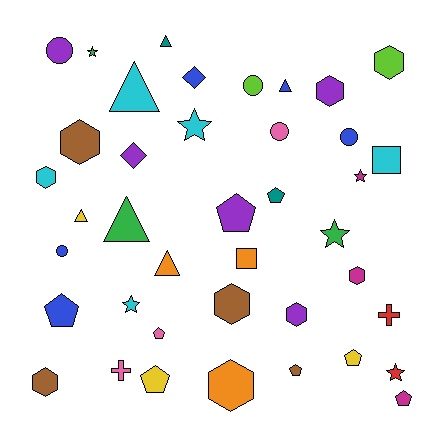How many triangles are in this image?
There are 6 triangles.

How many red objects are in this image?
There are 2 red objects.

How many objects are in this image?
There are 40 objects.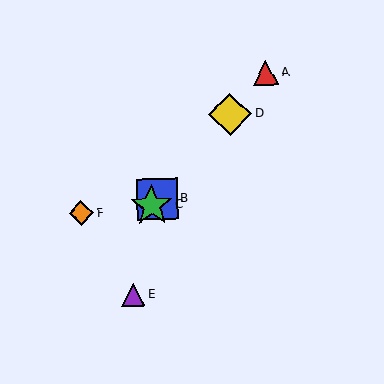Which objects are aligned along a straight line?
Objects A, B, C, D are aligned along a straight line.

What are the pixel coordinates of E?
Object E is at (133, 295).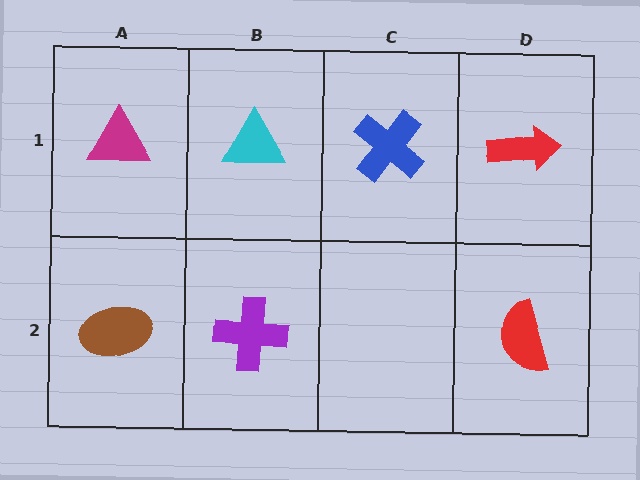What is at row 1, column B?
A cyan triangle.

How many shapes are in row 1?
4 shapes.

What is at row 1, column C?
A blue cross.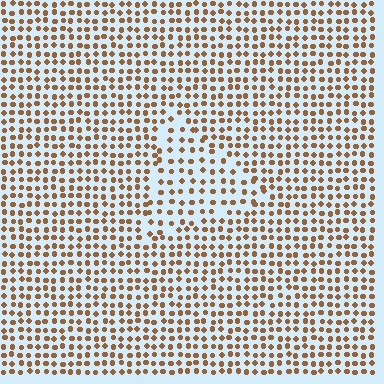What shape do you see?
I see a triangle.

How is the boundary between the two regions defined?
The boundary is defined by a change in element density (approximately 1.5x ratio). All elements are the same color, size, and shape.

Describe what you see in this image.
The image contains small brown elements arranged at two different densities. A triangle-shaped region is visible where the elements are less densely packed than the surrounding area.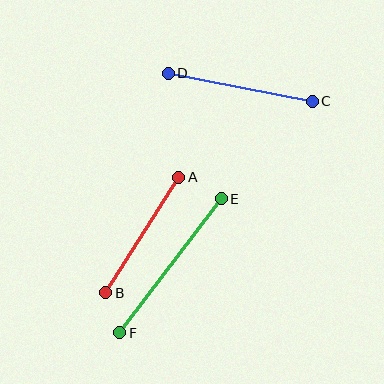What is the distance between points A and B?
The distance is approximately 137 pixels.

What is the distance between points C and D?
The distance is approximately 147 pixels.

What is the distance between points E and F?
The distance is approximately 168 pixels.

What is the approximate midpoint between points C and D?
The midpoint is at approximately (240, 87) pixels.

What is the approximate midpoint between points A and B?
The midpoint is at approximately (142, 235) pixels.